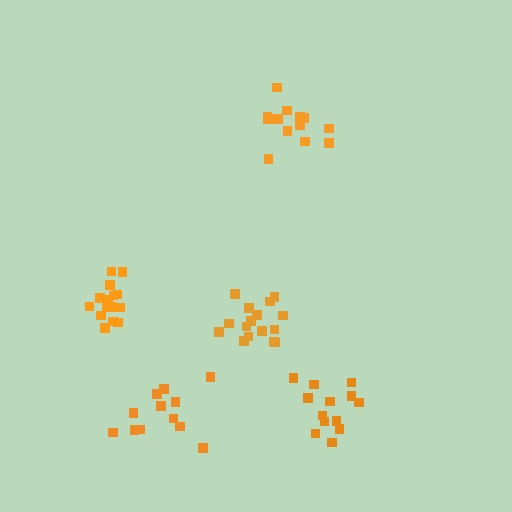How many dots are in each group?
Group 1: 15 dots, Group 2: 15 dots, Group 3: 16 dots, Group 4: 12 dots, Group 5: 13 dots (71 total).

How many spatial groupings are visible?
There are 5 spatial groupings.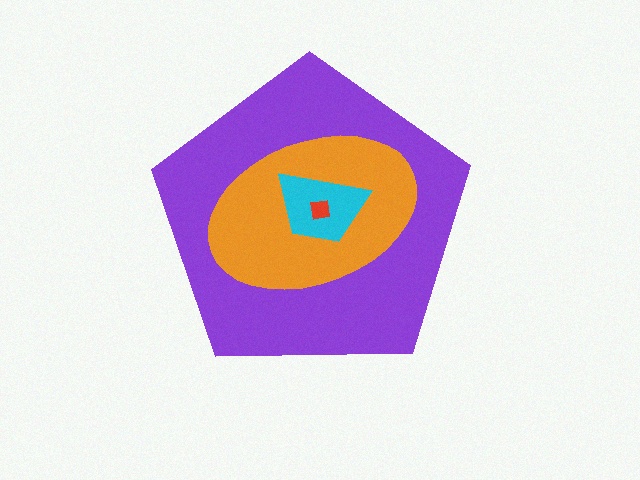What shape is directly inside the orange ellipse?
The cyan trapezoid.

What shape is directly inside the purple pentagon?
The orange ellipse.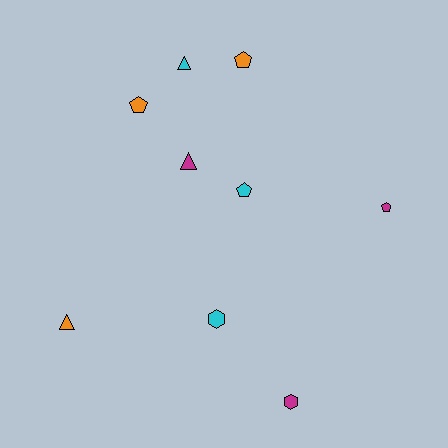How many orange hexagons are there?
There are no orange hexagons.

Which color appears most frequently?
Cyan, with 3 objects.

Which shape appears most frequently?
Pentagon, with 4 objects.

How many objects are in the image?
There are 9 objects.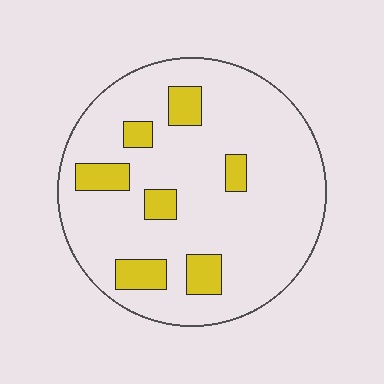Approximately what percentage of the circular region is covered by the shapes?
Approximately 15%.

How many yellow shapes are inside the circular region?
7.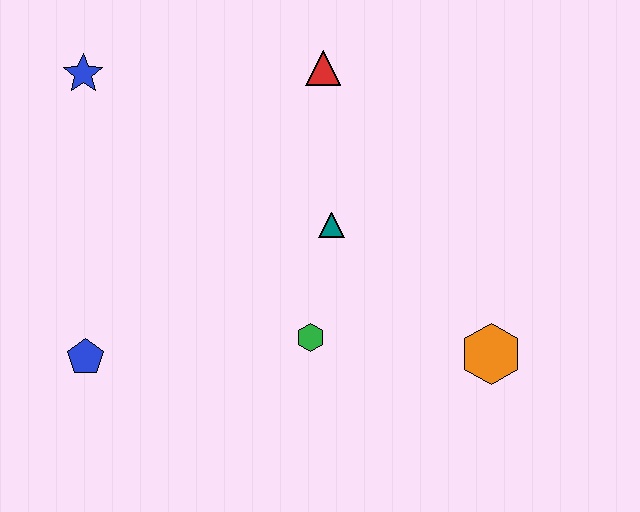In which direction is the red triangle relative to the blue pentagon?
The red triangle is above the blue pentagon.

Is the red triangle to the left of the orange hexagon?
Yes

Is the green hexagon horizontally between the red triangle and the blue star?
Yes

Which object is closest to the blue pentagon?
The green hexagon is closest to the blue pentagon.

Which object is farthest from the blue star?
The orange hexagon is farthest from the blue star.